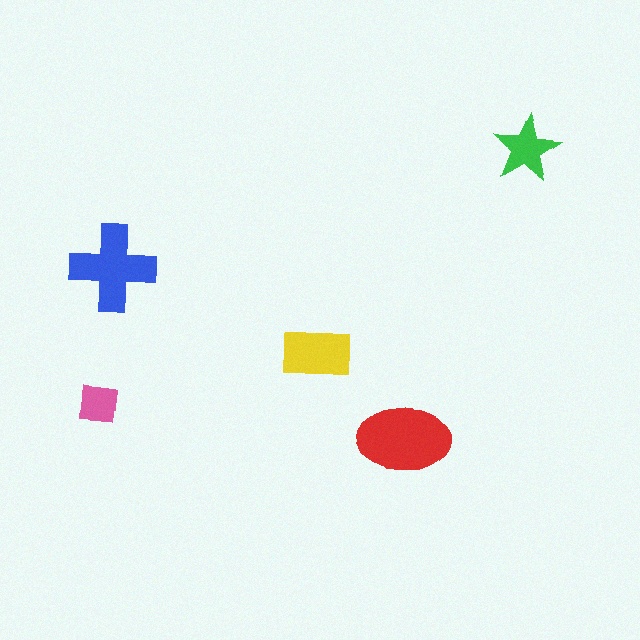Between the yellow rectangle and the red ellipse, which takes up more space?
The red ellipse.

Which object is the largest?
The red ellipse.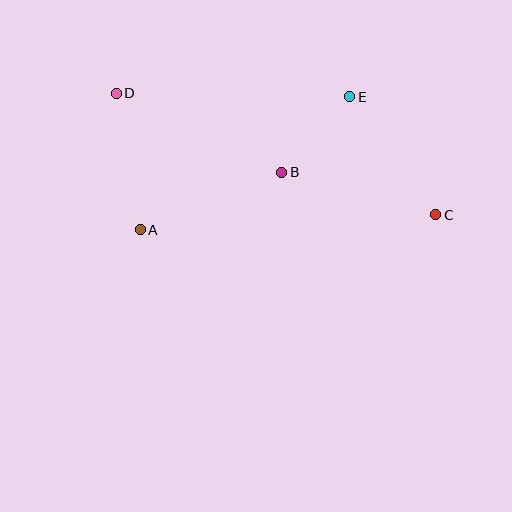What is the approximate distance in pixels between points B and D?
The distance between B and D is approximately 183 pixels.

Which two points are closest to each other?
Points B and E are closest to each other.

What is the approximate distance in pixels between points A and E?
The distance between A and E is approximately 248 pixels.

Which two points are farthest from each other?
Points C and D are farthest from each other.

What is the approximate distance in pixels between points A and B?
The distance between A and B is approximately 153 pixels.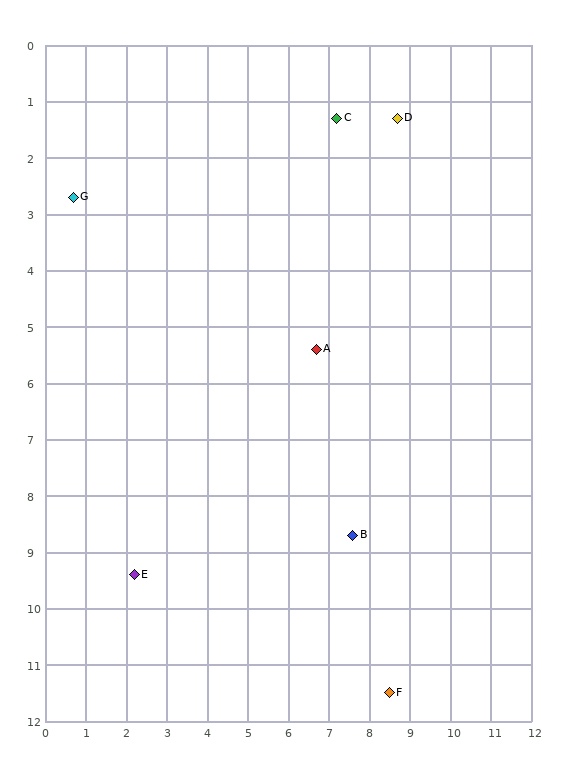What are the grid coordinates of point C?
Point C is at approximately (7.2, 1.3).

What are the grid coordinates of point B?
Point B is at approximately (7.6, 8.7).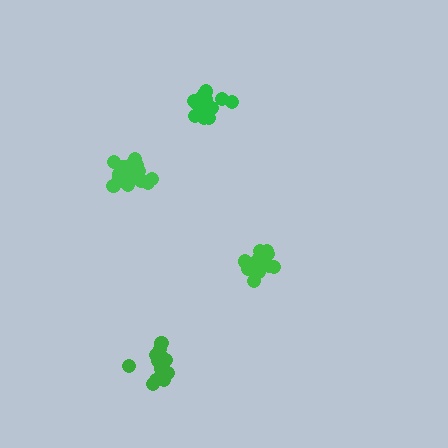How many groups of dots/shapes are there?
There are 4 groups.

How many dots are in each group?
Group 1: 18 dots, Group 2: 20 dots, Group 3: 16 dots, Group 4: 15 dots (69 total).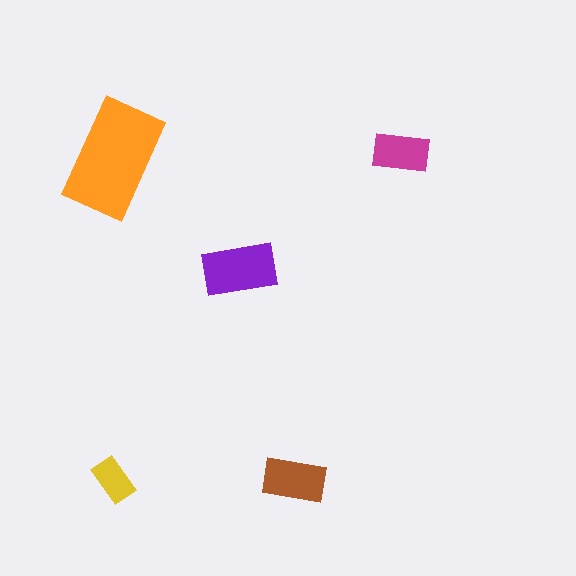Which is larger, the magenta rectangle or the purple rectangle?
The purple one.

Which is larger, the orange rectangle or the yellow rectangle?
The orange one.